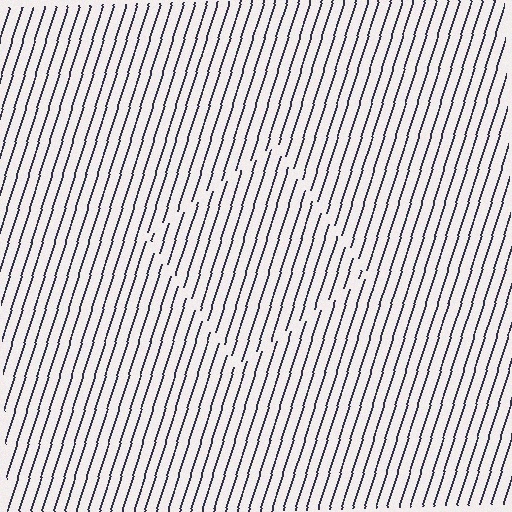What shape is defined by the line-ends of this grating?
An illusory square. The interior of the shape contains the same grating, shifted by half a period — the contour is defined by the phase discontinuity where line-ends from the inner and outer gratings abut.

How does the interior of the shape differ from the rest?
The interior of the shape contains the same grating, shifted by half a period — the contour is defined by the phase discontinuity where line-ends from the inner and outer gratings abut.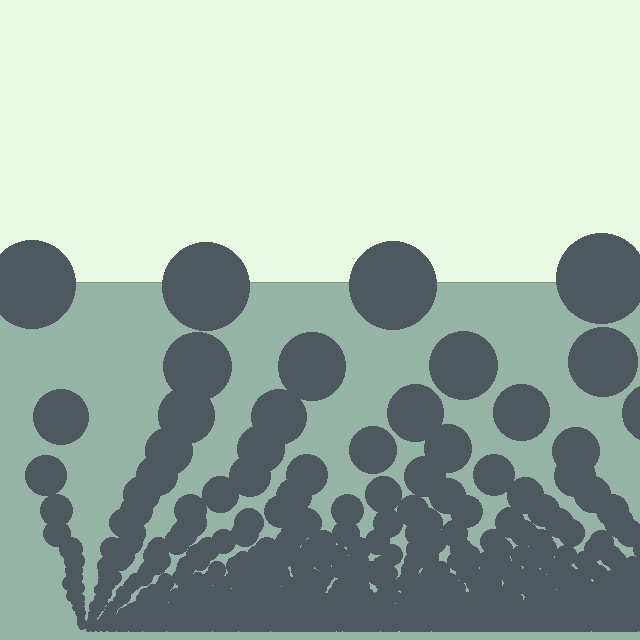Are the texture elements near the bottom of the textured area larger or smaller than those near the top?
Smaller. The gradient is inverted — elements near the bottom are smaller and denser.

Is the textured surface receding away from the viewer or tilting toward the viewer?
The surface appears to tilt toward the viewer. Texture elements get larger and sparser toward the top.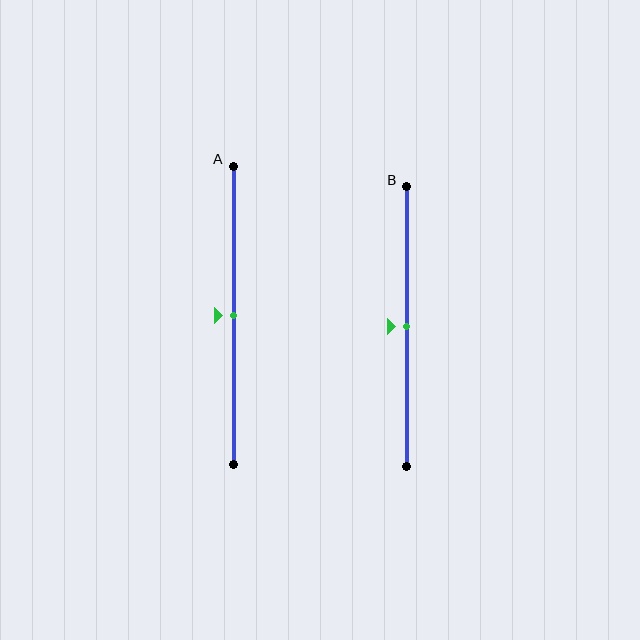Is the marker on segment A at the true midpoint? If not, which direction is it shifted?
Yes, the marker on segment A is at the true midpoint.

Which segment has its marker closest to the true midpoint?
Segment A has its marker closest to the true midpoint.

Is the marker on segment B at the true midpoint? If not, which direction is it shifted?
Yes, the marker on segment B is at the true midpoint.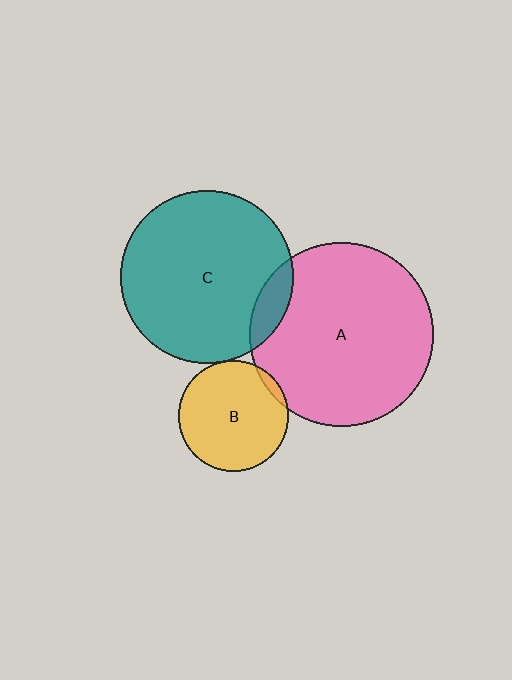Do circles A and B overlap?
Yes.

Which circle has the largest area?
Circle A (pink).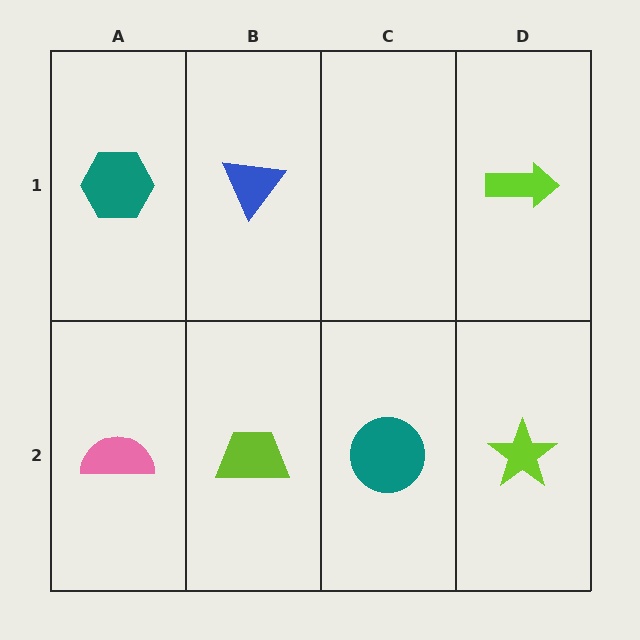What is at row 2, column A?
A pink semicircle.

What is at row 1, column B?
A blue triangle.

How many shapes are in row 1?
3 shapes.